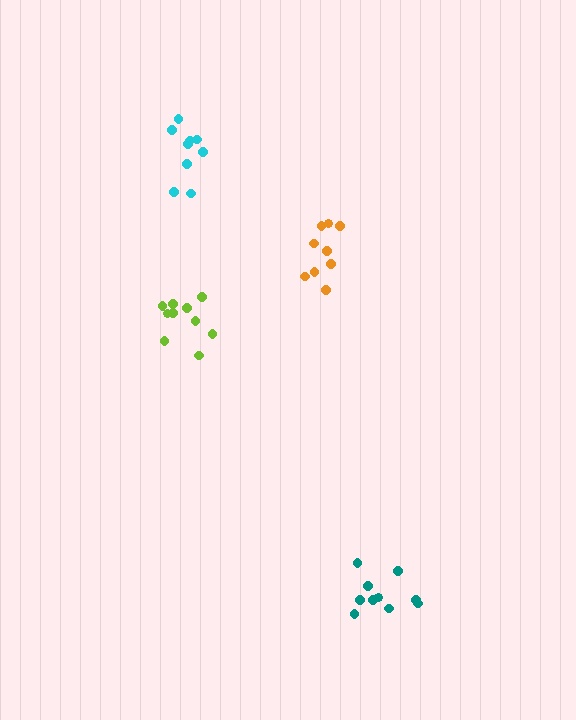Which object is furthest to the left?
The lime cluster is leftmost.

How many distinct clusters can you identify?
There are 4 distinct clusters.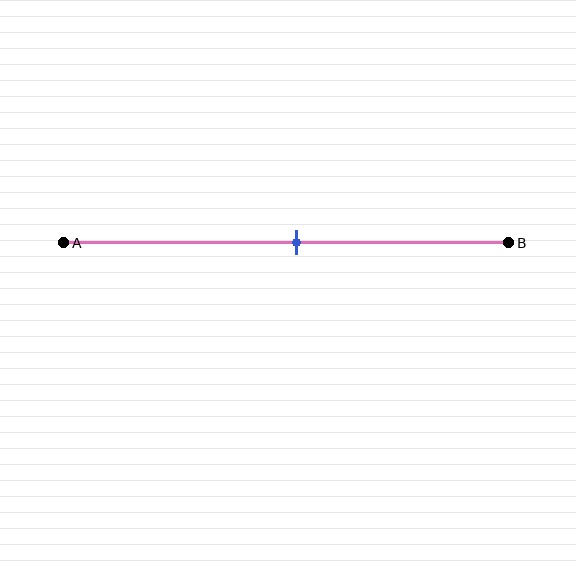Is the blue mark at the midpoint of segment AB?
Yes, the mark is approximately at the midpoint.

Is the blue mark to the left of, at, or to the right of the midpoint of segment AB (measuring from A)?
The blue mark is approximately at the midpoint of segment AB.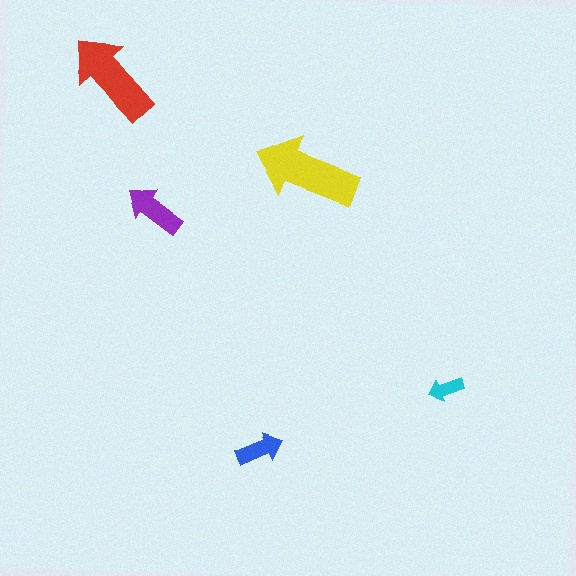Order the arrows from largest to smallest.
the yellow one, the red one, the purple one, the blue one, the cyan one.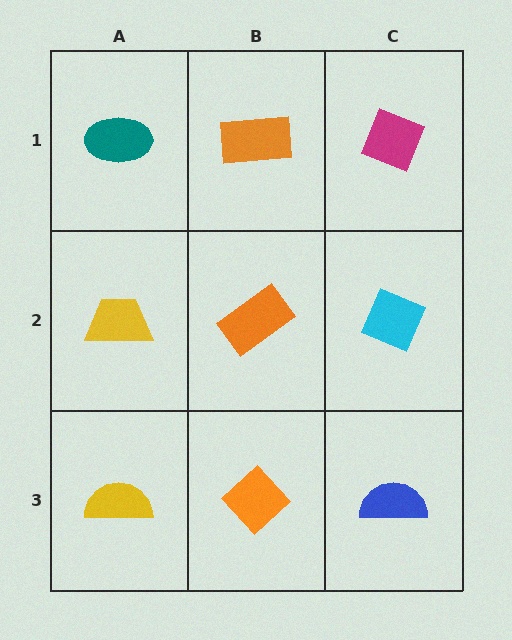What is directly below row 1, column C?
A cyan diamond.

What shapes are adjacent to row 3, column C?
A cyan diamond (row 2, column C), an orange diamond (row 3, column B).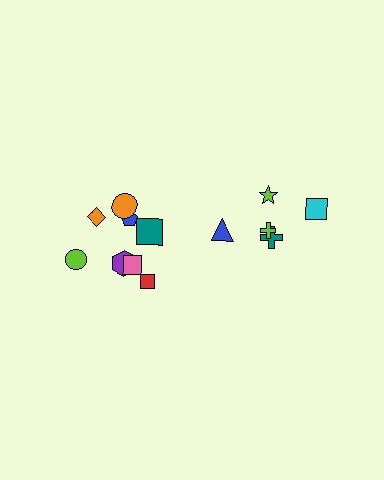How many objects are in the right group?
There are 5 objects.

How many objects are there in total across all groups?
There are 13 objects.